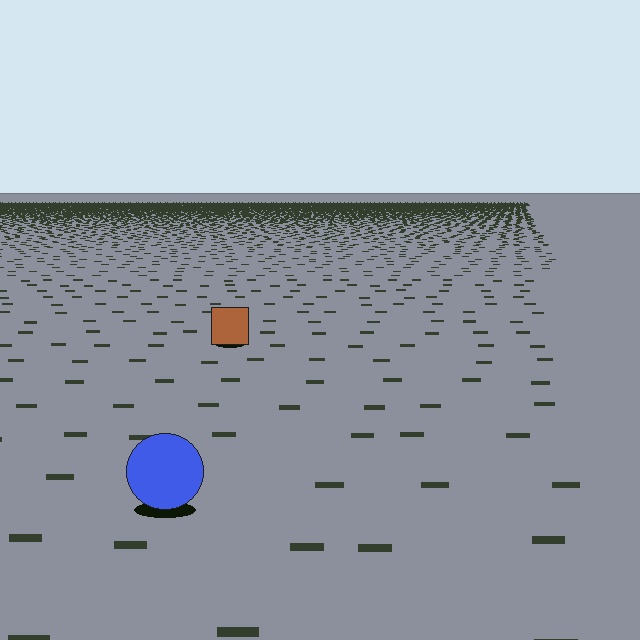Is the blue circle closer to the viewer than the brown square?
Yes. The blue circle is closer — you can tell from the texture gradient: the ground texture is coarser near it.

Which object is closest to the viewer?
The blue circle is closest. The texture marks near it are larger and more spread out.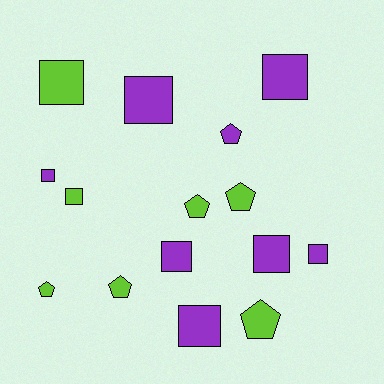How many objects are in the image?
There are 15 objects.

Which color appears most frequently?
Purple, with 8 objects.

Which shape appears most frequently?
Square, with 9 objects.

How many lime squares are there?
There are 2 lime squares.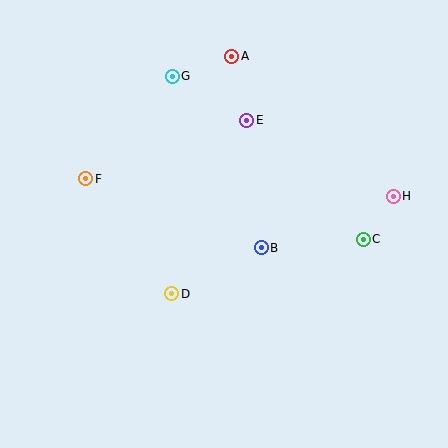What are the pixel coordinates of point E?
Point E is at (247, 120).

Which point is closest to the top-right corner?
Point H is closest to the top-right corner.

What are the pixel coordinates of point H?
Point H is at (393, 196).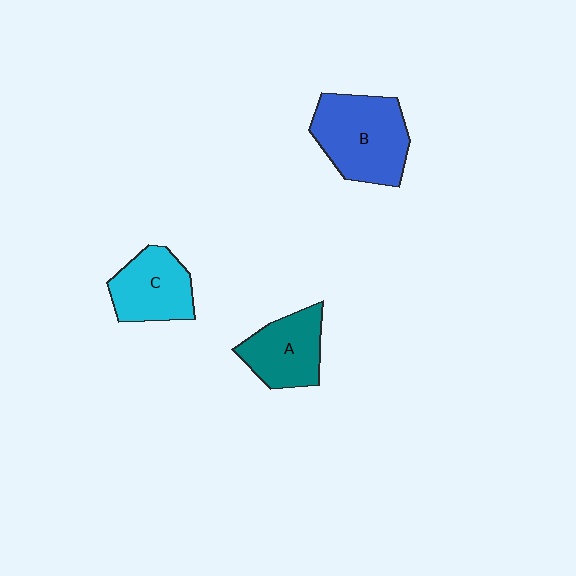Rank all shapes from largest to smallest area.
From largest to smallest: B (blue), C (cyan), A (teal).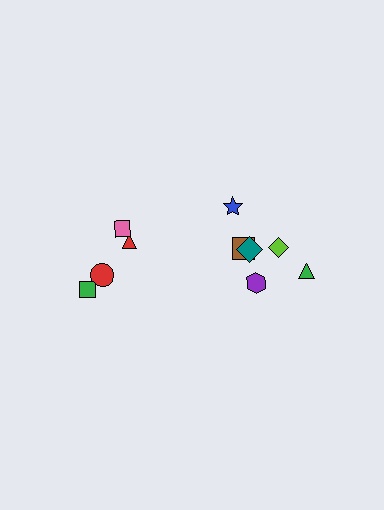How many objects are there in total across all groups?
There are 10 objects.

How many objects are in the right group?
There are 6 objects.